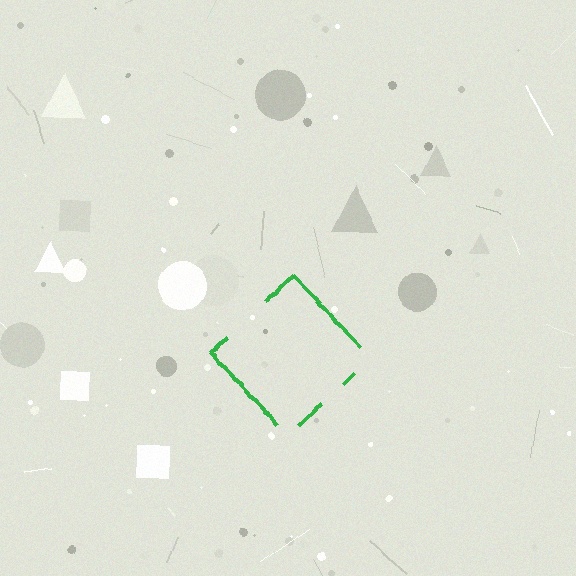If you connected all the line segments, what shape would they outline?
They would outline a diamond.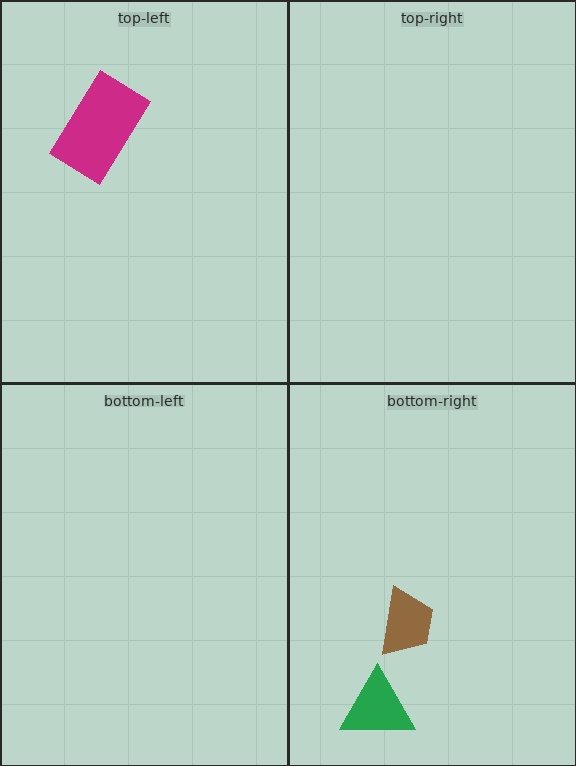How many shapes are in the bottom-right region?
2.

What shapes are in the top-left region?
The magenta rectangle.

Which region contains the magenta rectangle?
The top-left region.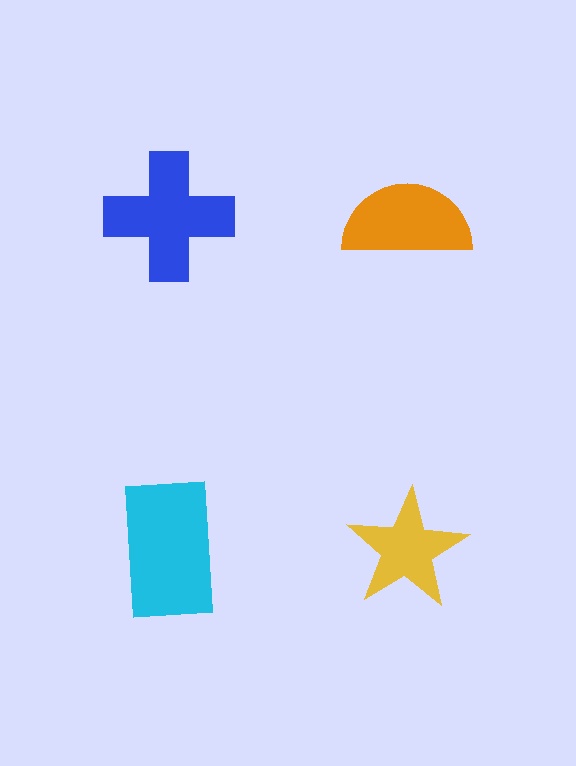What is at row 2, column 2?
A yellow star.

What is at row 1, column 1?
A blue cross.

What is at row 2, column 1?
A cyan rectangle.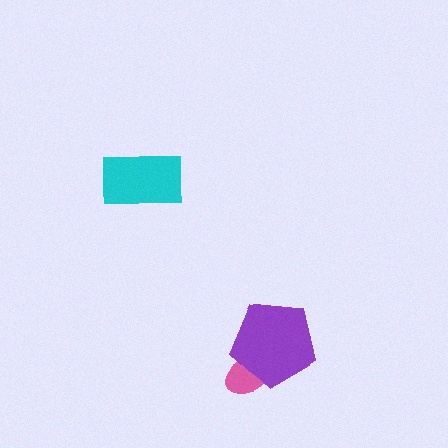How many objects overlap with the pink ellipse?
1 object overlaps with the pink ellipse.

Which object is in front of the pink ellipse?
The purple pentagon is in front of the pink ellipse.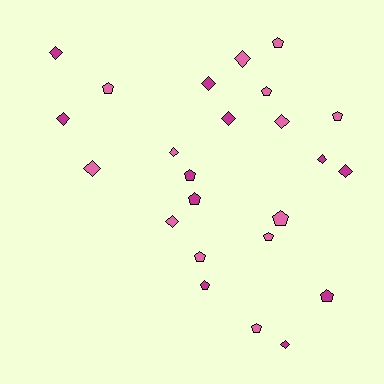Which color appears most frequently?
Pink, with 13 objects.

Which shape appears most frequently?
Diamond, with 12 objects.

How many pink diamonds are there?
There are 5 pink diamonds.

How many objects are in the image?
There are 24 objects.